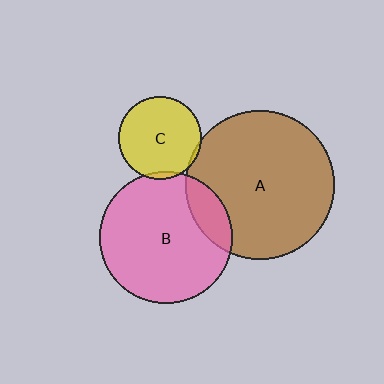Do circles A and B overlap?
Yes.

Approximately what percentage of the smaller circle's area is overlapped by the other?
Approximately 15%.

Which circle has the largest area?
Circle A (brown).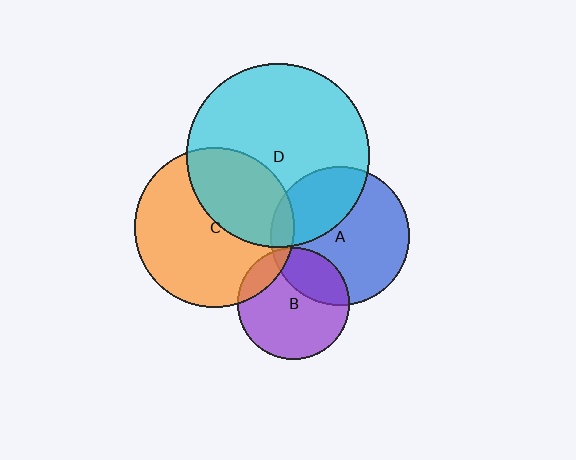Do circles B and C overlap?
Yes.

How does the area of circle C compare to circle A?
Approximately 1.3 times.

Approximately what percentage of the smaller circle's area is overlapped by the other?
Approximately 15%.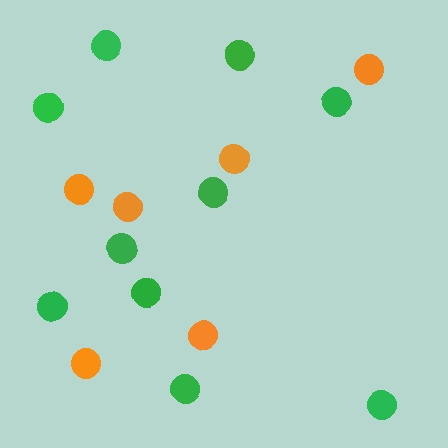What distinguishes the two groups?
There are 2 groups: one group of orange circles (6) and one group of green circles (10).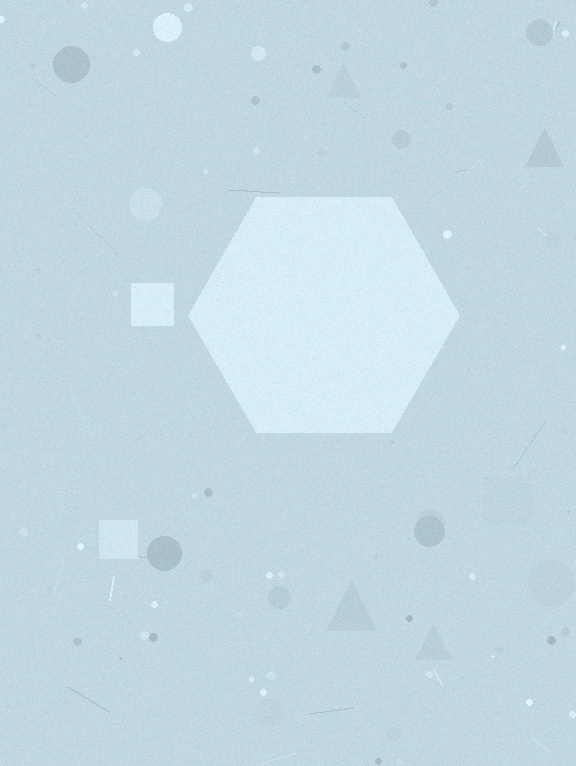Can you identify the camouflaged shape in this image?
The camouflaged shape is a hexagon.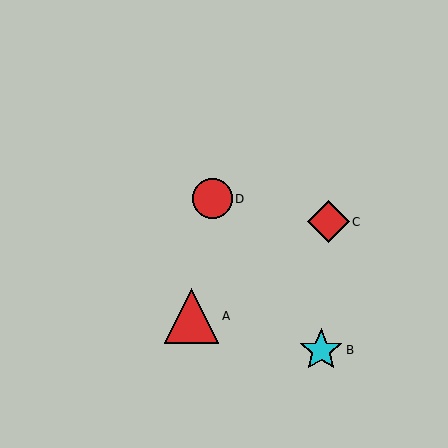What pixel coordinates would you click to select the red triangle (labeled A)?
Click at (191, 316) to select the red triangle A.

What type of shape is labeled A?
Shape A is a red triangle.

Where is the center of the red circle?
The center of the red circle is at (212, 199).